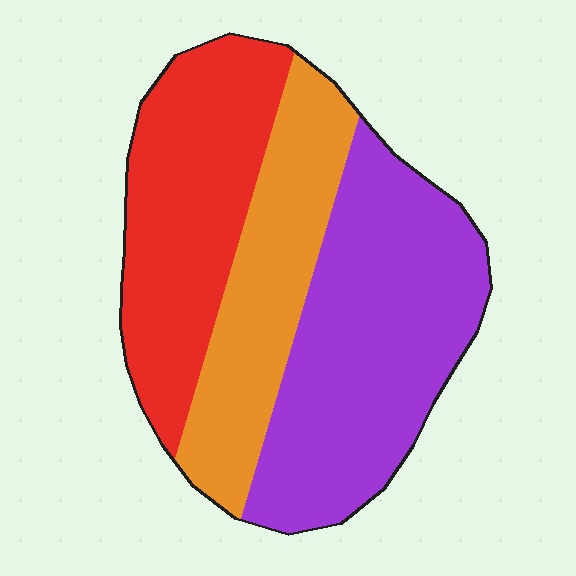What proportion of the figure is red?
Red covers 32% of the figure.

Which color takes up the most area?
Purple, at roughly 40%.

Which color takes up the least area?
Orange, at roughly 25%.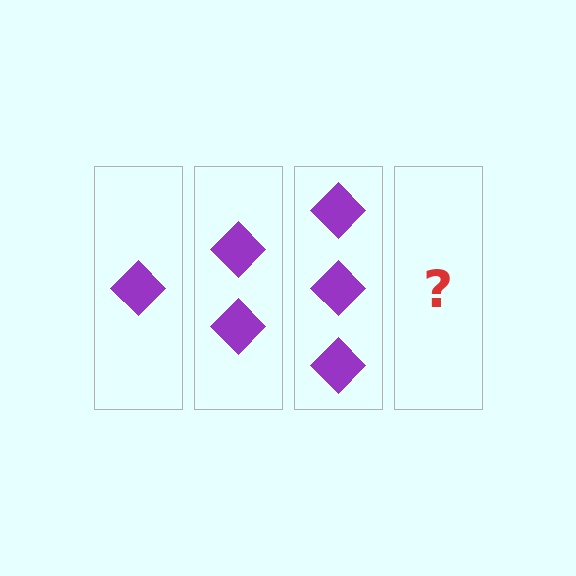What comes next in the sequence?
The next element should be 4 diamonds.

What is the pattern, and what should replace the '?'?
The pattern is that each step adds one more diamond. The '?' should be 4 diamonds.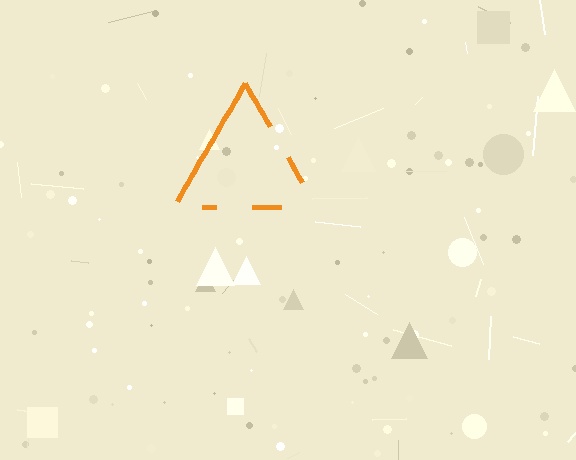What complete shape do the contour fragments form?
The contour fragments form a triangle.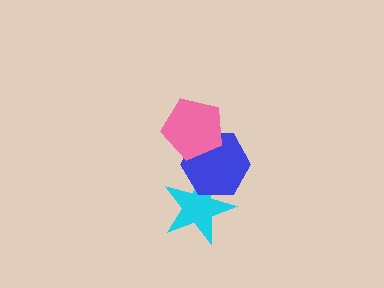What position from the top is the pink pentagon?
The pink pentagon is 1st from the top.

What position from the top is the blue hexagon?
The blue hexagon is 2nd from the top.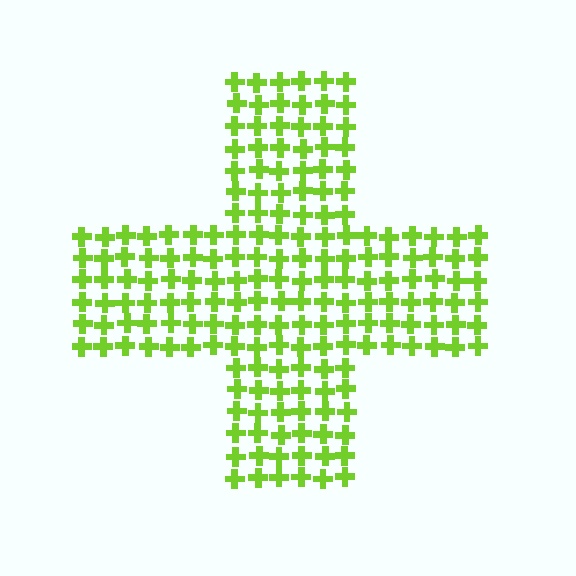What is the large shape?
The large shape is a cross.